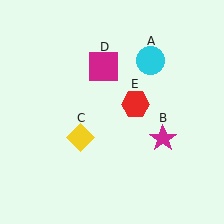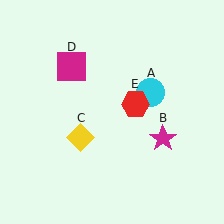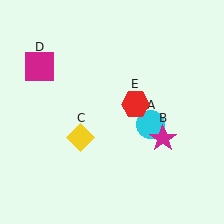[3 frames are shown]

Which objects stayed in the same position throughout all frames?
Magenta star (object B) and yellow diamond (object C) and red hexagon (object E) remained stationary.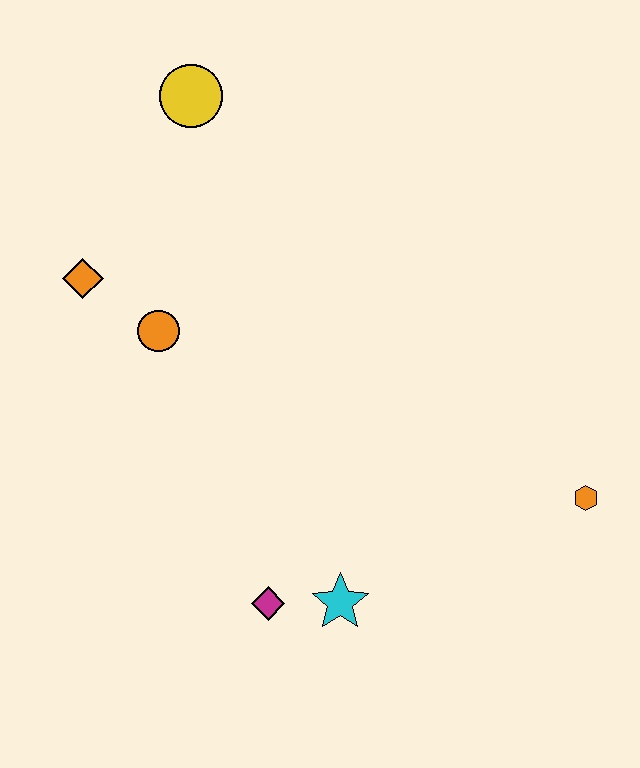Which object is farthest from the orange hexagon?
The yellow circle is farthest from the orange hexagon.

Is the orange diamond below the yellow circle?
Yes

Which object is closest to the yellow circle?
The orange diamond is closest to the yellow circle.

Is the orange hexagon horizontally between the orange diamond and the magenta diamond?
No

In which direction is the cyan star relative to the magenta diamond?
The cyan star is to the right of the magenta diamond.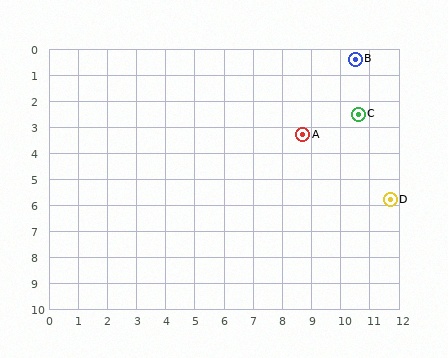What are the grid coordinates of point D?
Point D is at approximately (11.7, 5.8).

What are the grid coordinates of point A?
Point A is at approximately (8.7, 3.3).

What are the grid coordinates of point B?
Point B is at approximately (10.5, 0.4).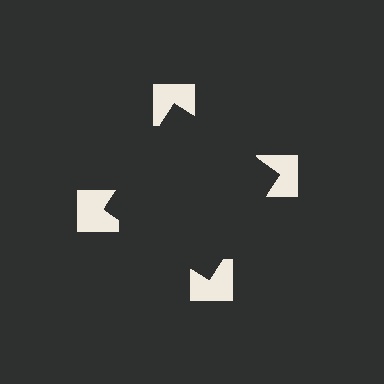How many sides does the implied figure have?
4 sides.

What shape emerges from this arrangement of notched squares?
An illusory square — its edges are inferred from the aligned wedge cuts in the notched squares, not physically drawn.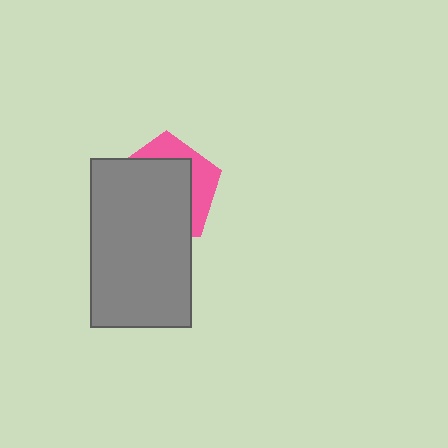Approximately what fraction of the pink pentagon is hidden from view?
Roughly 68% of the pink pentagon is hidden behind the gray rectangle.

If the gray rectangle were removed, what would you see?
You would see the complete pink pentagon.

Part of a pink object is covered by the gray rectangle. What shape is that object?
It is a pentagon.